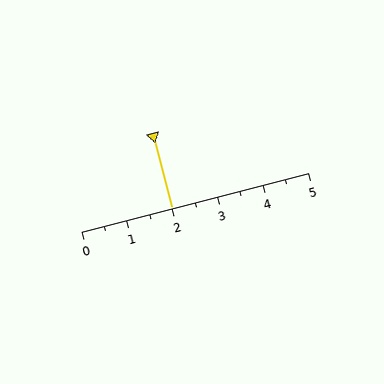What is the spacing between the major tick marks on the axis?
The major ticks are spaced 1 apart.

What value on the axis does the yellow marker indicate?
The marker indicates approximately 2.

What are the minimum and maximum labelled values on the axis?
The axis runs from 0 to 5.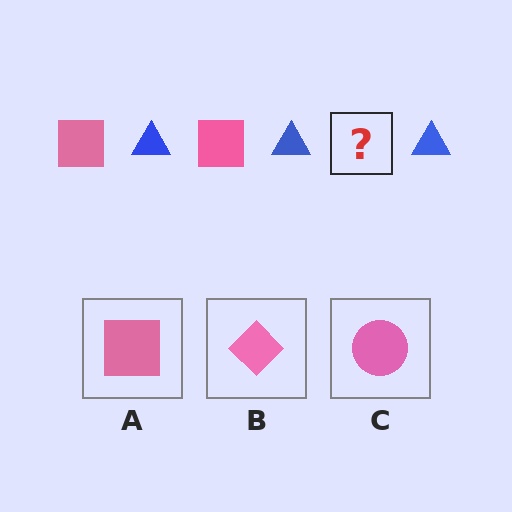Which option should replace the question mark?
Option A.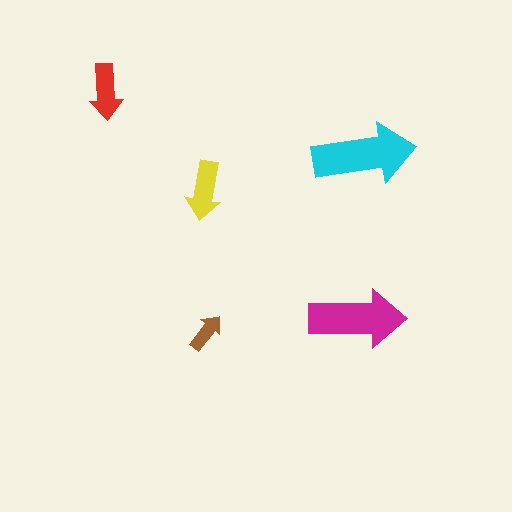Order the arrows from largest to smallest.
the cyan one, the magenta one, the yellow one, the red one, the brown one.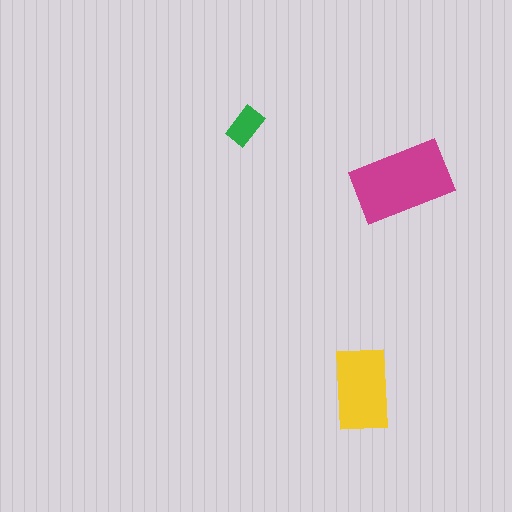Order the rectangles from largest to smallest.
the magenta one, the yellow one, the green one.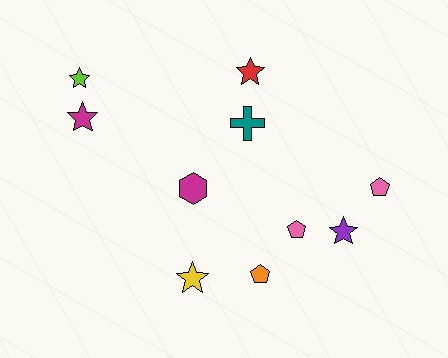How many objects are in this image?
There are 10 objects.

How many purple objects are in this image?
There is 1 purple object.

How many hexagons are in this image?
There is 1 hexagon.